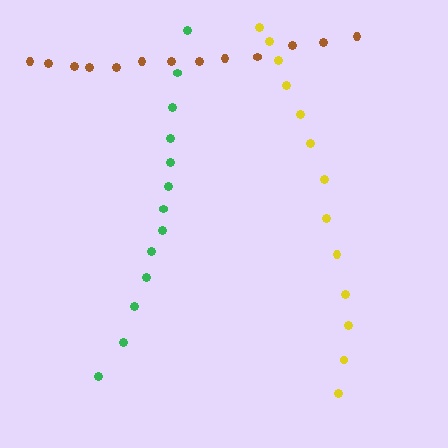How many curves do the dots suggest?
There are 3 distinct paths.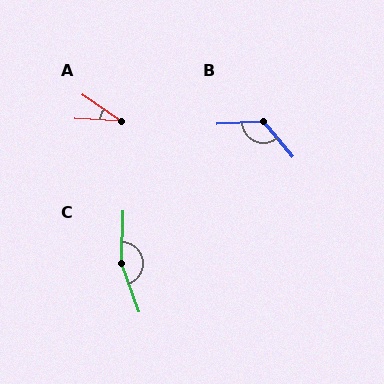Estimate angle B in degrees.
Approximately 127 degrees.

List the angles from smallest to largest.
A (31°), B (127°), C (158°).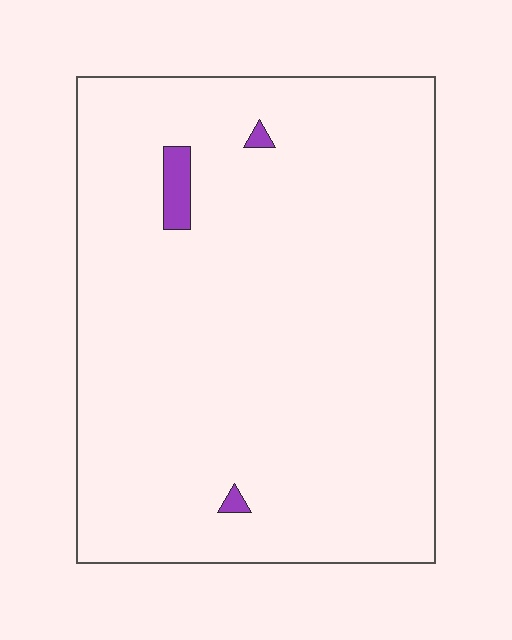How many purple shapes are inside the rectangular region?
3.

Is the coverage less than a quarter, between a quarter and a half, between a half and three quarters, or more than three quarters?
Less than a quarter.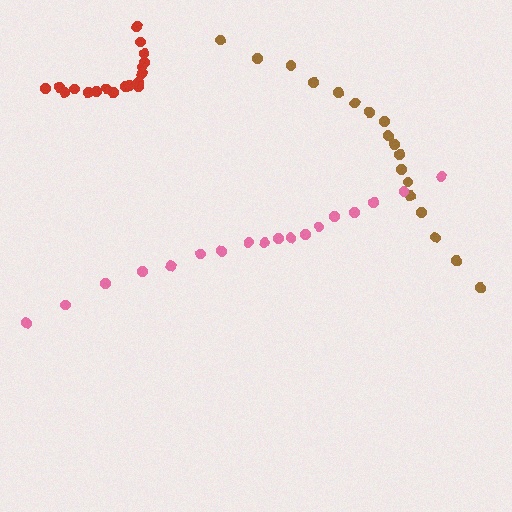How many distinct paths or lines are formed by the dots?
There are 3 distinct paths.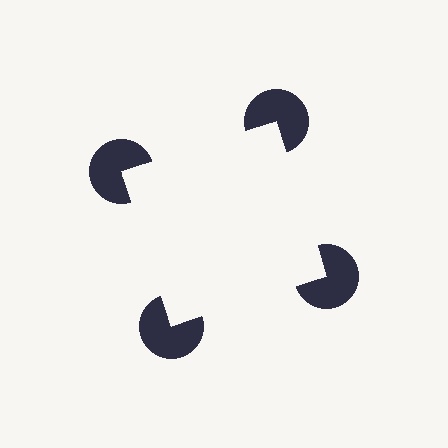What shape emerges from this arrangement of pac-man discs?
An illusory square — its edges are inferred from the aligned wedge cuts in the pac-man discs, not physically drawn.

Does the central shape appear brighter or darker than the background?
It typically appears slightly brighter than the background, even though no actual brightness change is drawn.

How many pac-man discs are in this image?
There are 4 — one at each vertex of the illusory square.